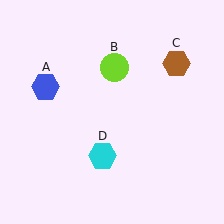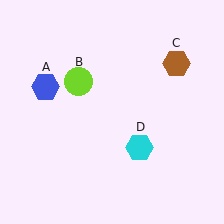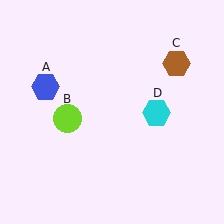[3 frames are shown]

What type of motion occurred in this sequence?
The lime circle (object B), cyan hexagon (object D) rotated counterclockwise around the center of the scene.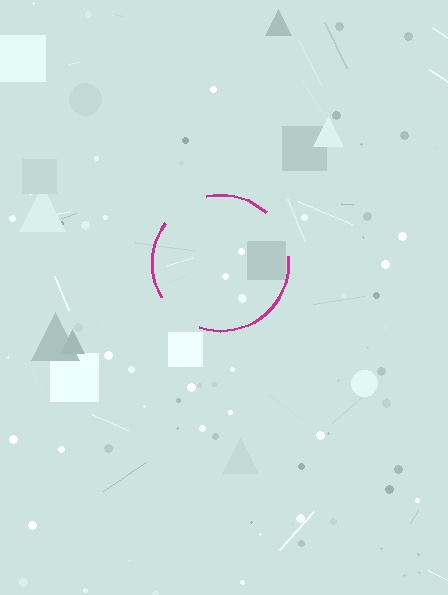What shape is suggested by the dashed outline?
The dashed outline suggests a circle.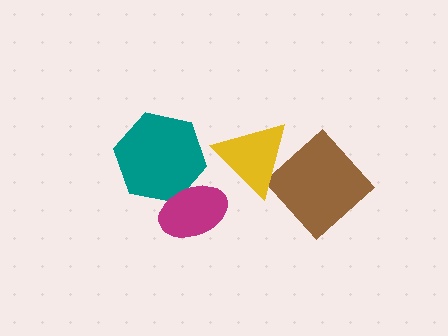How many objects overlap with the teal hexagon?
1 object overlaps with the teal hexagon.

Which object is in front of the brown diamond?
The yellow triangle is in front of the brown diamond.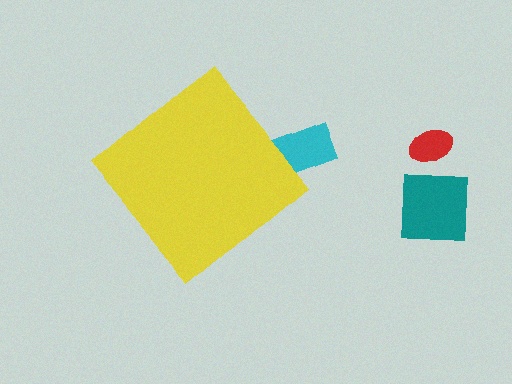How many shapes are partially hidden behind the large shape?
1 shape is partially hidden.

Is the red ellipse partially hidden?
No, the red ellipse is fully visible.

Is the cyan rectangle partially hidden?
Yes, the cyan rectangle is partially hidden behind the yellow diamond.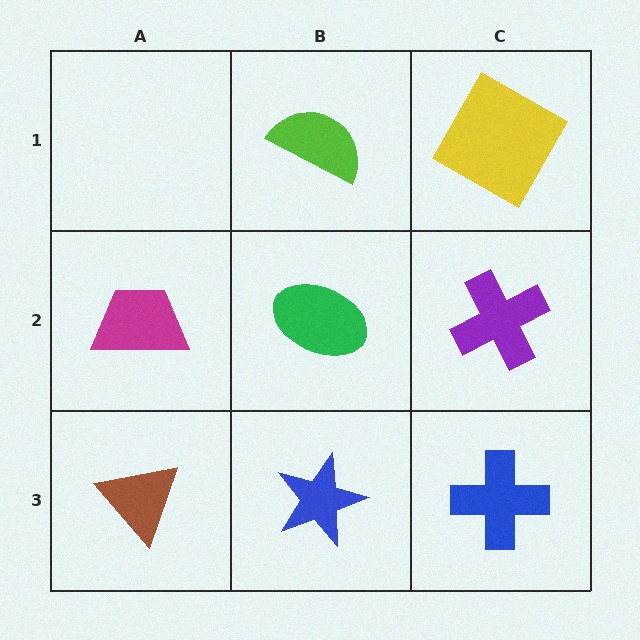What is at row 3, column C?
A blue cross.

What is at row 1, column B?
A lime semicircle.